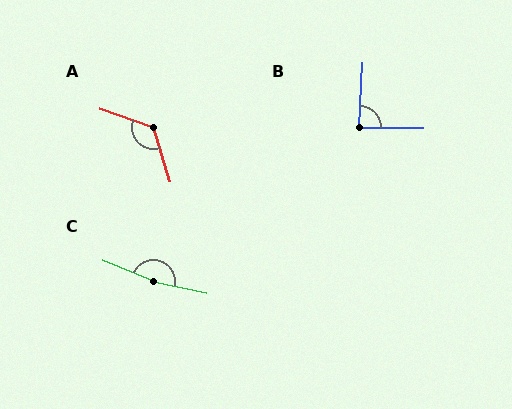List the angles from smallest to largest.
B (87°), A (127°), C (168°).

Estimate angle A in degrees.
Approximately 127 degrees.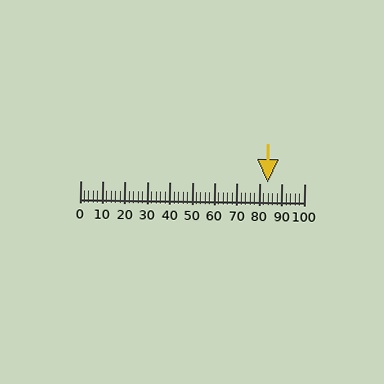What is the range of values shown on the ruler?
The ruler shows values from 0 to 100.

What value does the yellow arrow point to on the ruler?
The yellow arrow points to approximately 84.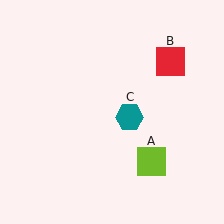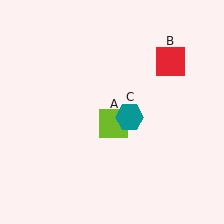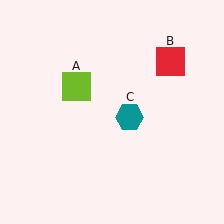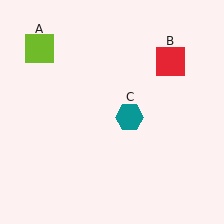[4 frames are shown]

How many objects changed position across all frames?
1 object changed position: lime square (object A).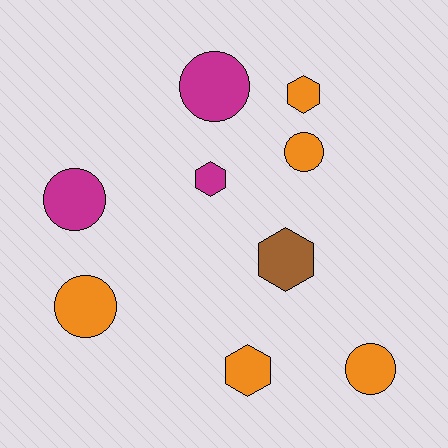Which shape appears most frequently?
Circle, with 5 objects.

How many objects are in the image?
There are 9 objects.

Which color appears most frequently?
Orange, with 5 objects.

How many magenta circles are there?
There are 2 magenta circles.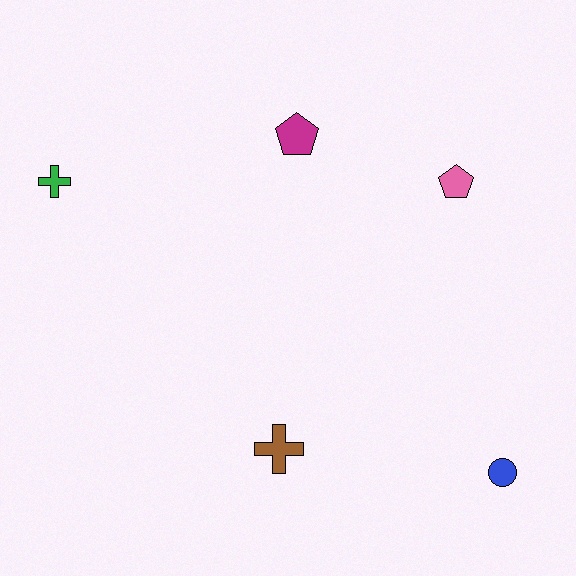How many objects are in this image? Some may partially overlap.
There are 5 objects.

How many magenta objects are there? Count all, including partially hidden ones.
There is 1 magenta object.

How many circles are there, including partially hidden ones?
There is 1 circle.